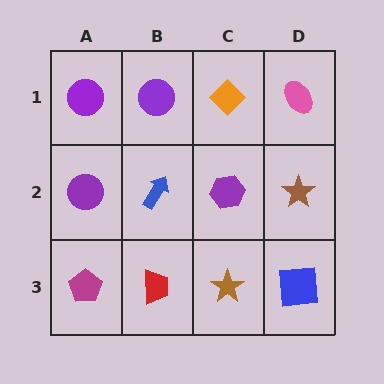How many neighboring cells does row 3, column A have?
2.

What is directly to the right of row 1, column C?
A pink ellipse.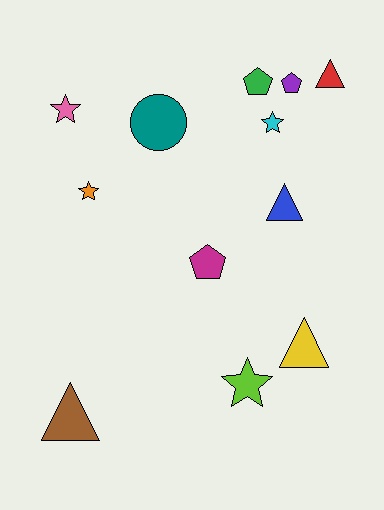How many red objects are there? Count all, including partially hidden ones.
There is 1 red object.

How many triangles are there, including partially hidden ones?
There are 4 triangles.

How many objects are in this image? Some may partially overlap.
There are 12 objects.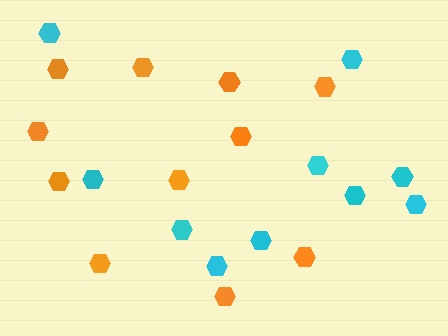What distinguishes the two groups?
There are 2 groups: one group of cyan hexagons (10) and one group of orange hexagons (11).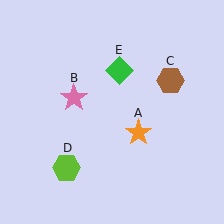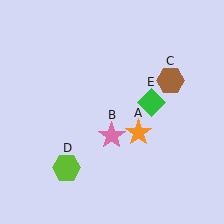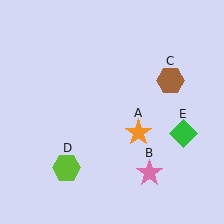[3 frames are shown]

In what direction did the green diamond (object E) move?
The green diamond (object E) moved down and to the right.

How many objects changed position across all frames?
2 objects changed position: pink star (object B), green diamond (object E).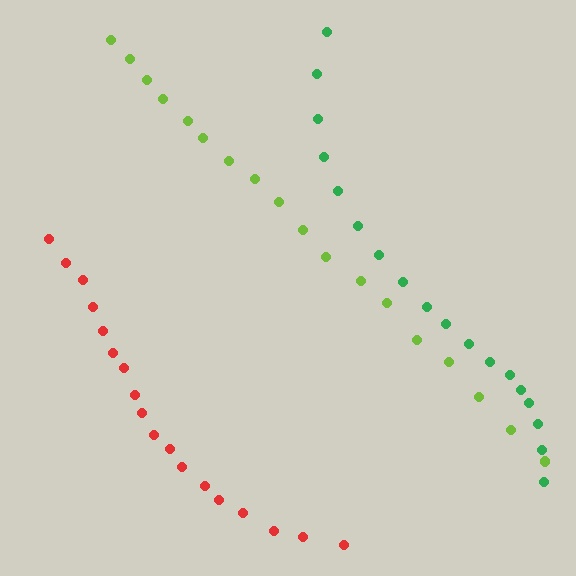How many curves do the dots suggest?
There are 3 distinct paths.